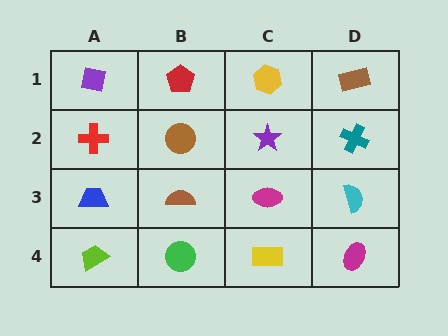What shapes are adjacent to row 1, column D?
A teal cross (row 2, column D), a yellow hexagon (row 1, column C).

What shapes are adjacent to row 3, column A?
A red cross (row 2, column A), a lime trapezoid (row 4, column A), a brown semicircle (row 3, column B).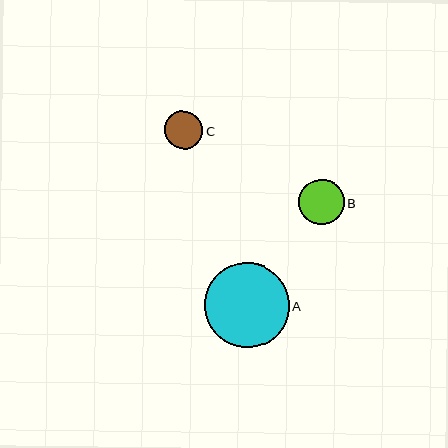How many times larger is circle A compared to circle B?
Circle A is approximately 1.9 times the size of circle B.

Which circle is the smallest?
Circle C is the smallest with a size of approximately 38 pixels.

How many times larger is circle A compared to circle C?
Circle A is approximately 2.2 times the size of circle C.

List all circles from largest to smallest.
From largest to smallest: A, B, C.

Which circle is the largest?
Circle A is the largest with a size of approximately 85 pixels.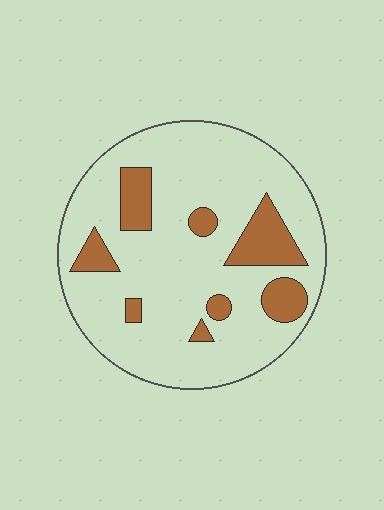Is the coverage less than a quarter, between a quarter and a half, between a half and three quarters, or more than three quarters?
Less than a quarter.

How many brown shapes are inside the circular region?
8.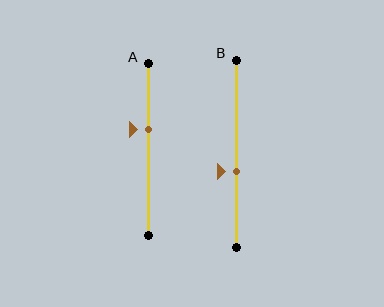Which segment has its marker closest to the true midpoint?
Segment B has its marker closest to the true midpoint.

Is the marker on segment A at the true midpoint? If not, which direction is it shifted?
No, the marker on segment A is shifted upward by about 12% of the segment length.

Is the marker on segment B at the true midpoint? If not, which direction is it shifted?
No, the marker on segment B is shifted downward by about 9% of the segment length.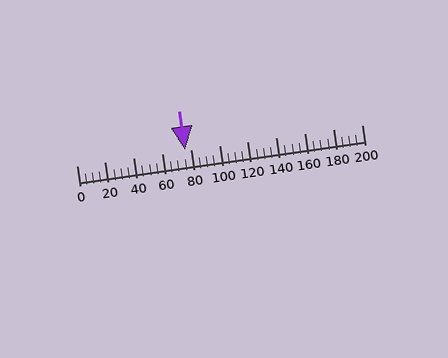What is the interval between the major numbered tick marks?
The major tick marks are spaced 20 units apart.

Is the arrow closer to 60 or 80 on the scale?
The arrow is closer to 80.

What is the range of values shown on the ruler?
The ruler shows values from 0 to 200.